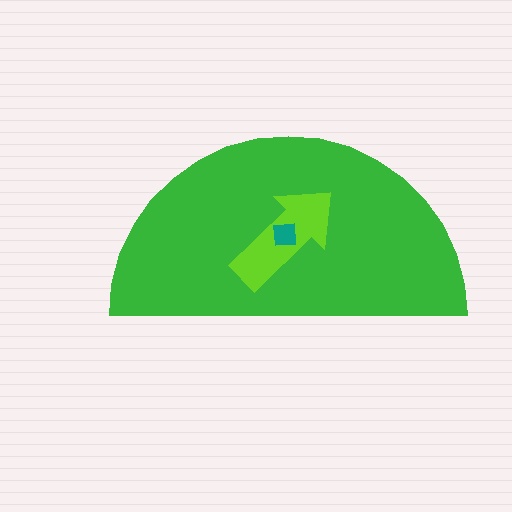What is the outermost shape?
The green semicircle.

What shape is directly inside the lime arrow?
The teal square.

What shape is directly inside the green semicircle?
The lime arrow.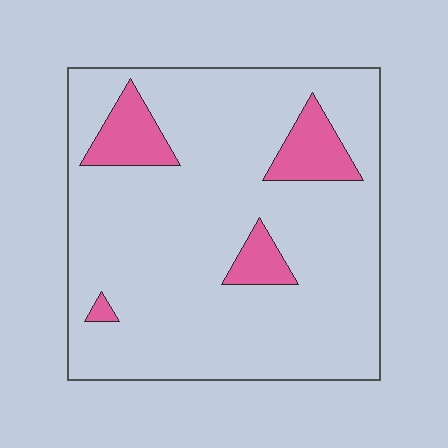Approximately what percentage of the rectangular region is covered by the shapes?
Approximately 15%.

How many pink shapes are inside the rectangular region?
4.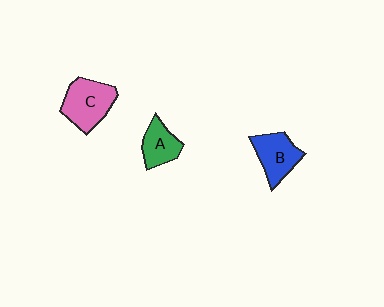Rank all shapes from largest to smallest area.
From largest to smallest: C (pink), B (blue), A (green).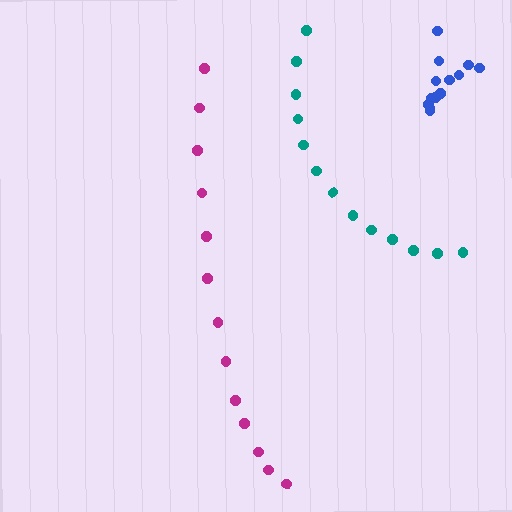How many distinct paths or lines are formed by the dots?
There are 3 distinct paths.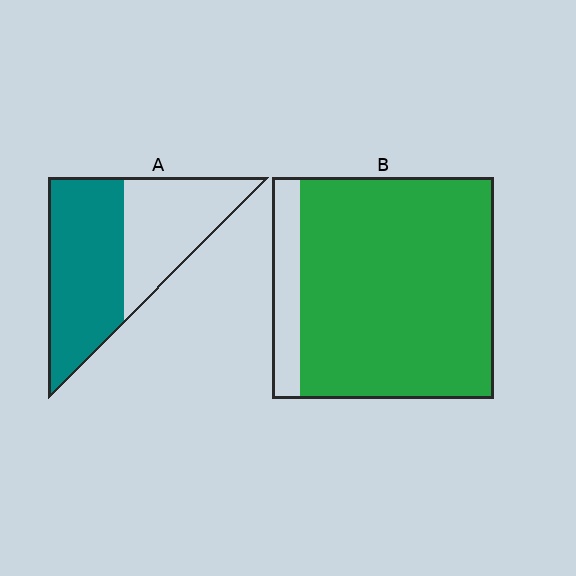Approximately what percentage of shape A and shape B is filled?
A is approximately 55% and B is approximately 85%.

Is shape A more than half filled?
Yes.